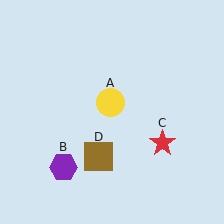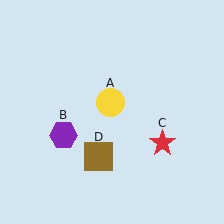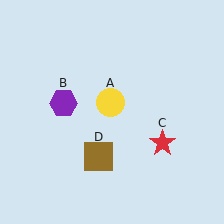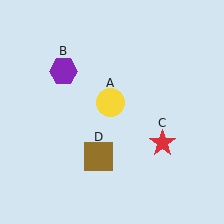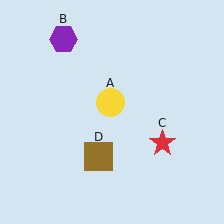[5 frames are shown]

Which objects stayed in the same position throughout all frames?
Yellow circle (object A) and red star (object C) and brown square (object D) remained stationary.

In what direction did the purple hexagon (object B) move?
The purple hexagon (object B) moved up.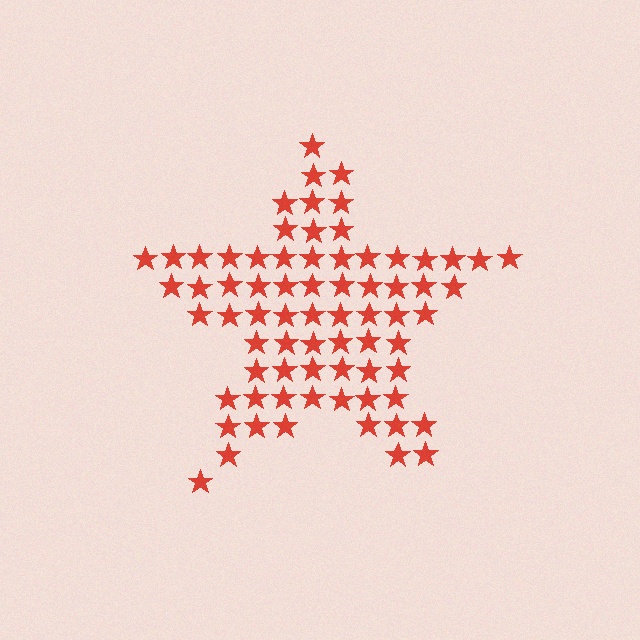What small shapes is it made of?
It is made of small stars.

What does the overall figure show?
The overall figure shows a star.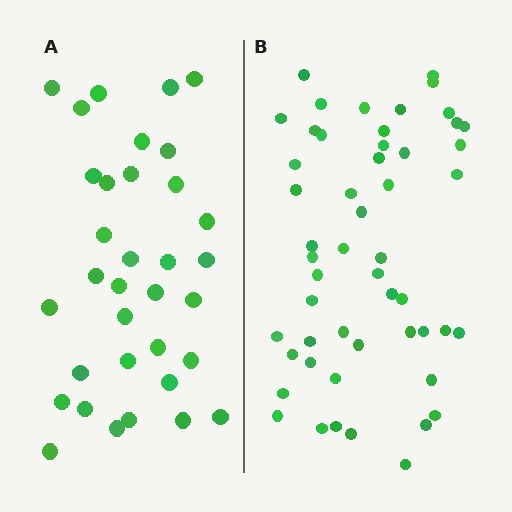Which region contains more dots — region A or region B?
Region B (the right region) has more dots.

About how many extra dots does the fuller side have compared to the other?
Region B has approximately 20 more dots than region A.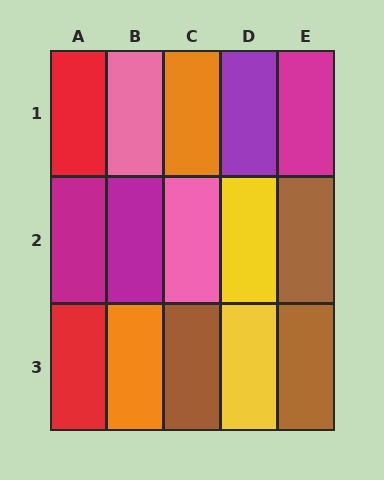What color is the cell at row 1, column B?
Pink.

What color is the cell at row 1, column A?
Red.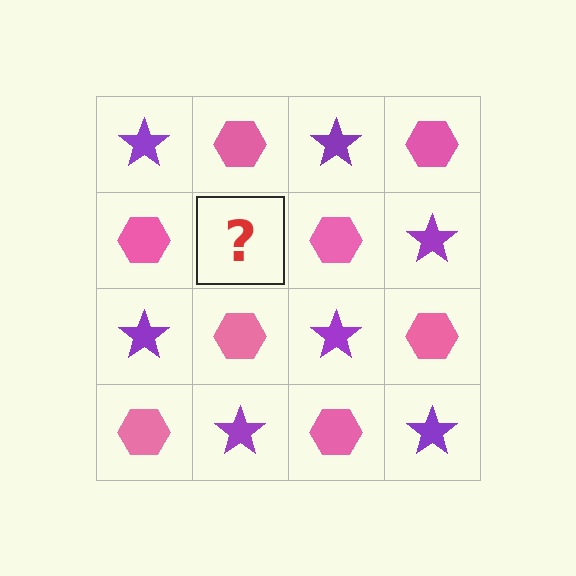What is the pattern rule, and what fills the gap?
The rule is that it alternates purple star and pink hexagon in a checkerboard pattern. The gap should be filled with a purple star.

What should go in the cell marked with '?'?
The missing cell should contain a purple star.